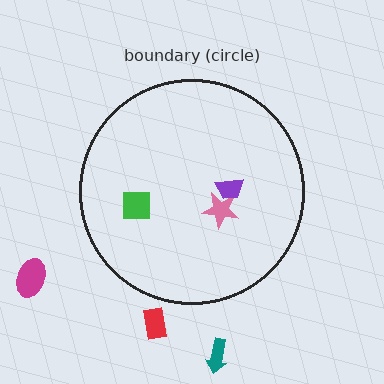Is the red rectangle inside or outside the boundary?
Outside.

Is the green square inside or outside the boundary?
Inside.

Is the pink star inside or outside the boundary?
Inside.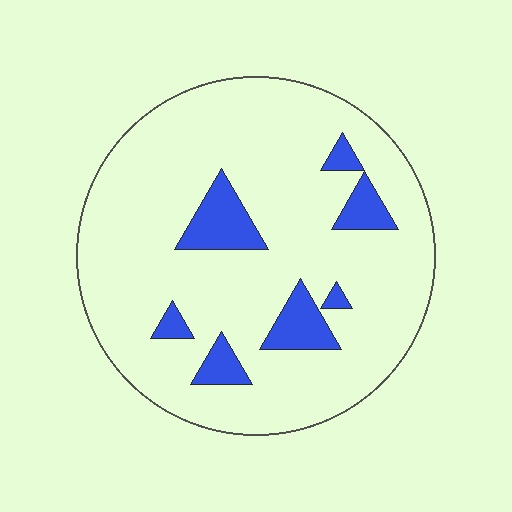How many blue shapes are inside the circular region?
7.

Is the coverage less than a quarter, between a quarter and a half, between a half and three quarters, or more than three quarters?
Less than a quarter.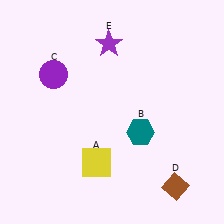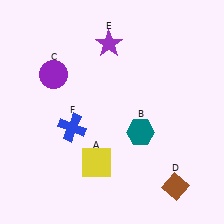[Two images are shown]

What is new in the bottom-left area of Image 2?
A blue cross (F) was added in the bottom-left area of Image 2.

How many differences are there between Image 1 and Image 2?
There is 1 difference between the two images.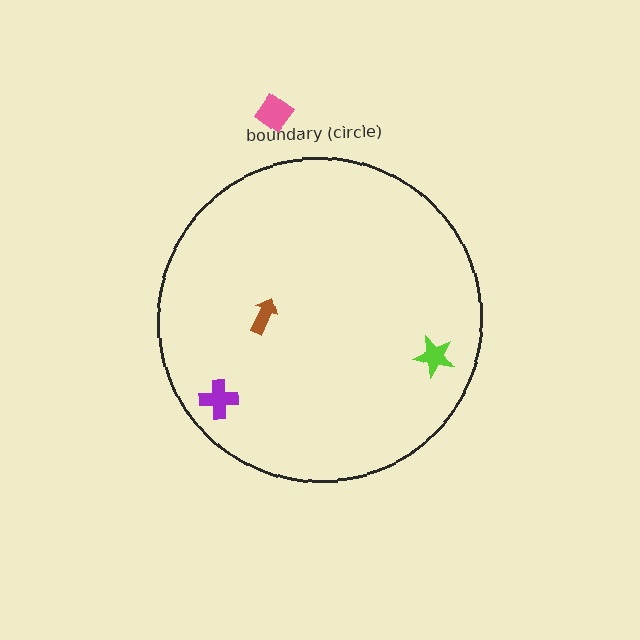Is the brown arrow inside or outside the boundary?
Inside.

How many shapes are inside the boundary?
3 inside, 1 outside.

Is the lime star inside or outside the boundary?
Inside.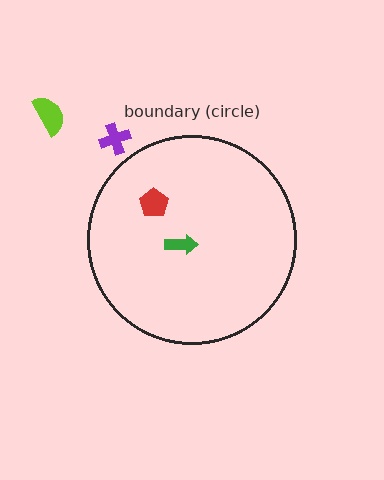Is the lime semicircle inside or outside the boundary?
Outside.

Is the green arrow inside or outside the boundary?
Inside.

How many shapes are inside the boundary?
2 inside, 2 outside.